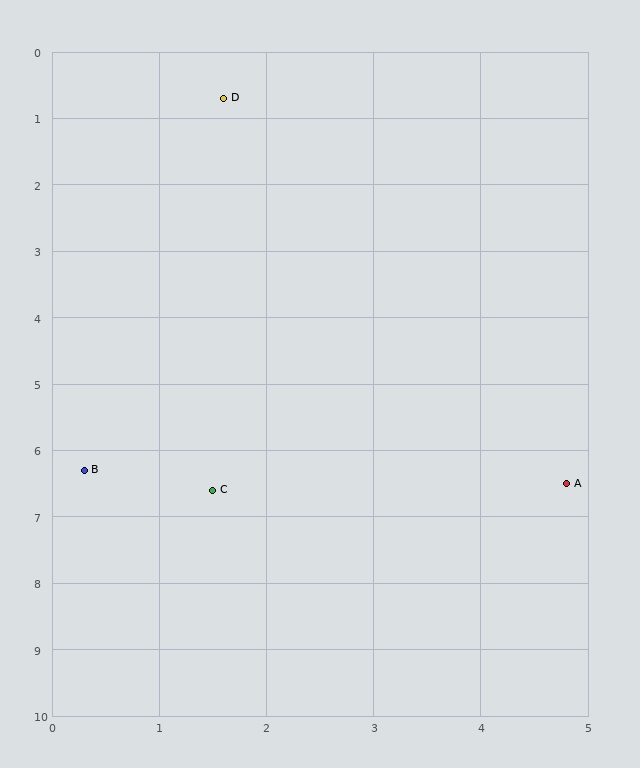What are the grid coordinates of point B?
Point B is at approximately (0.3, 6.3).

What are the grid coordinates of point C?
Point C is at approximately (1.5, 6.6).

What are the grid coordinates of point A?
Point A is at approximately (4.8, 6.5).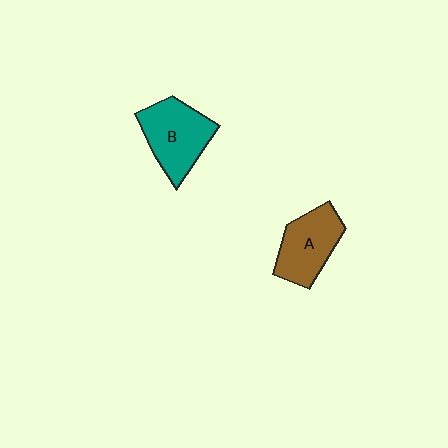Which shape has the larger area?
Shape B (teal).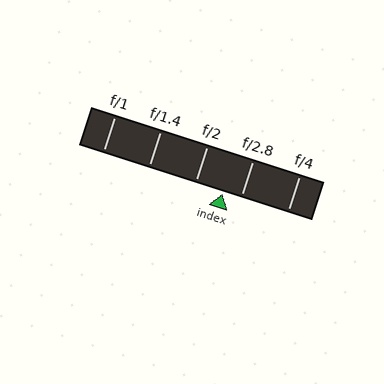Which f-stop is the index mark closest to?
The index mark is closest to f/2.8.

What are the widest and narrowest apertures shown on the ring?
The widest aperture shown is f/1 and the narrowest is f/4.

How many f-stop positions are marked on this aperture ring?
There are 5 f-stop positions marked.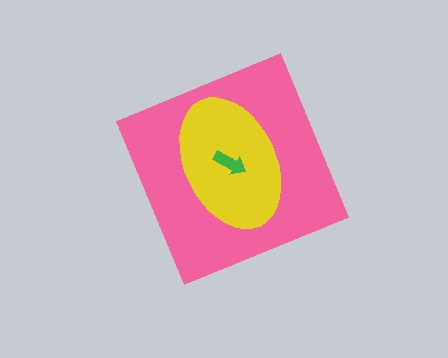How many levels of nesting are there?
3.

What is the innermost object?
The green arrow.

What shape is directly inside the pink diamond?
The yellow ellipse.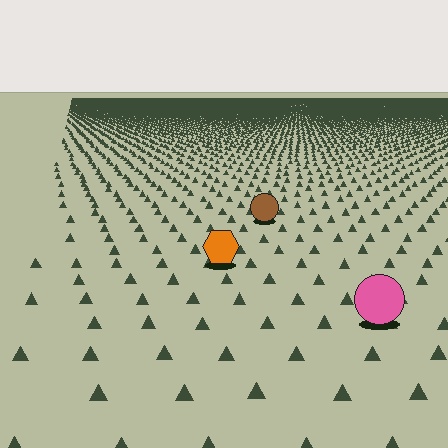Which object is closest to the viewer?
The pink circle is closest. The texture marks near it are larger and more spread out.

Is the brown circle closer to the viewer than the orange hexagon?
No. The orange hexagon is closer — you can tell from the texture gradient: the ground texture is coarser near it.